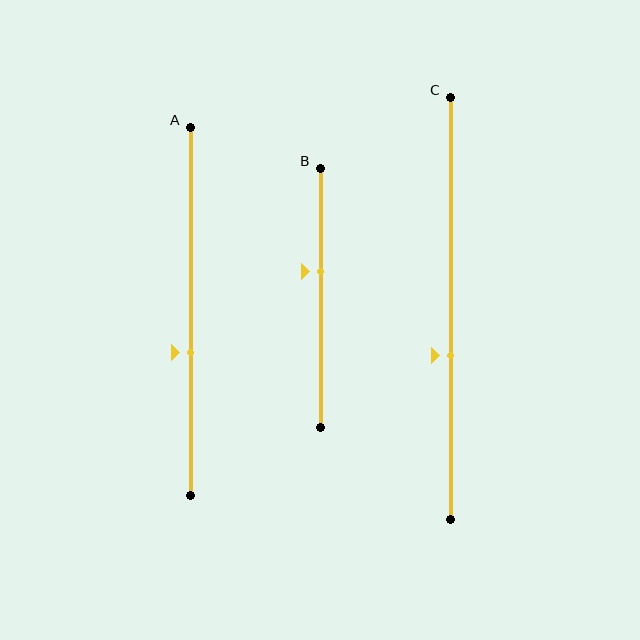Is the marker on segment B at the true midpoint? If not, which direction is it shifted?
No, the marker on segment B is shifted upward by about 10% of the segment length.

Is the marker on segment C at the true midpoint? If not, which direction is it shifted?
No, the marker on segment C is shifted downward by about 11% of the segment length.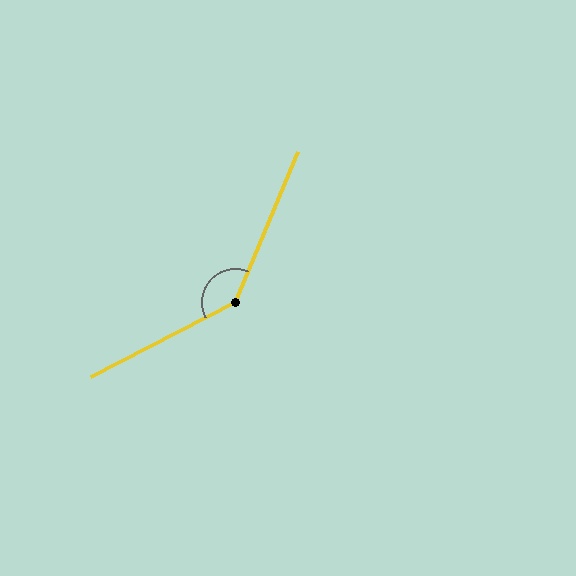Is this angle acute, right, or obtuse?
It is obtuse.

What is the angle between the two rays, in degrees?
Approximately 140 degrees.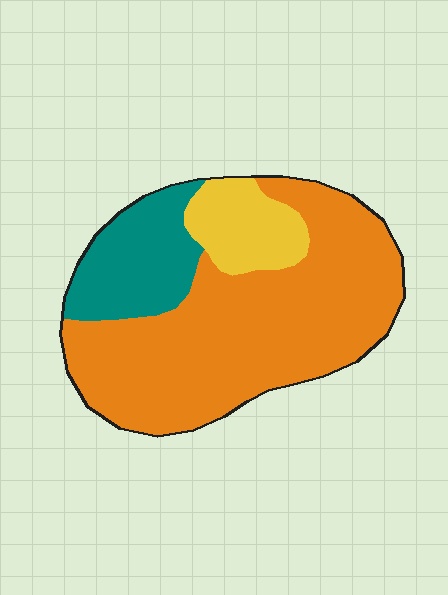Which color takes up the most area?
Orange, at roughly 65%.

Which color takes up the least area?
Yellow, at roughly 15%.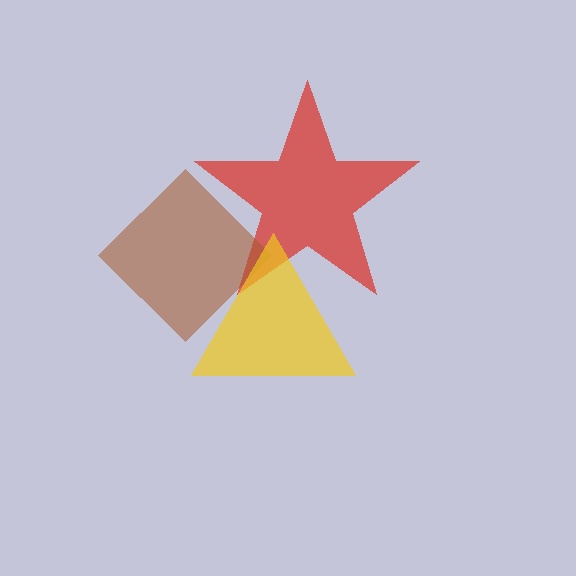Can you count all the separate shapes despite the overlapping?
Yes, there are 3 separate shapes.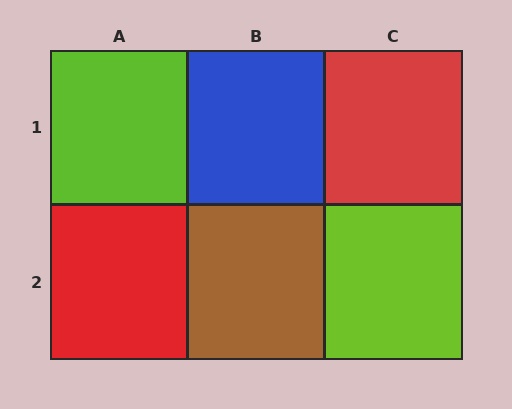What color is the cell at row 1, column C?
Red.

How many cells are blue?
1 cell is blue.